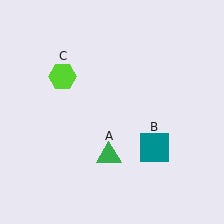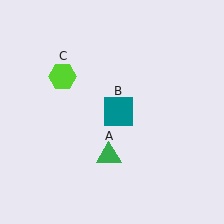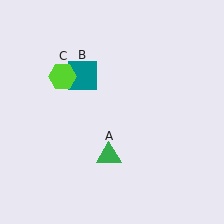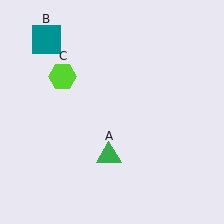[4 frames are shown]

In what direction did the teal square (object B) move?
The teal square (object B) moved up and to the left.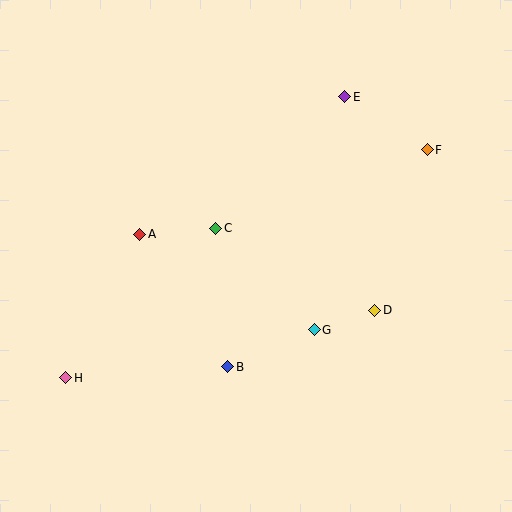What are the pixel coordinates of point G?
Point G is at (314, 330).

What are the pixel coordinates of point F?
Point F is at (427, 150).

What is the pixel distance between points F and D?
The distance between F and D is 169 pixels.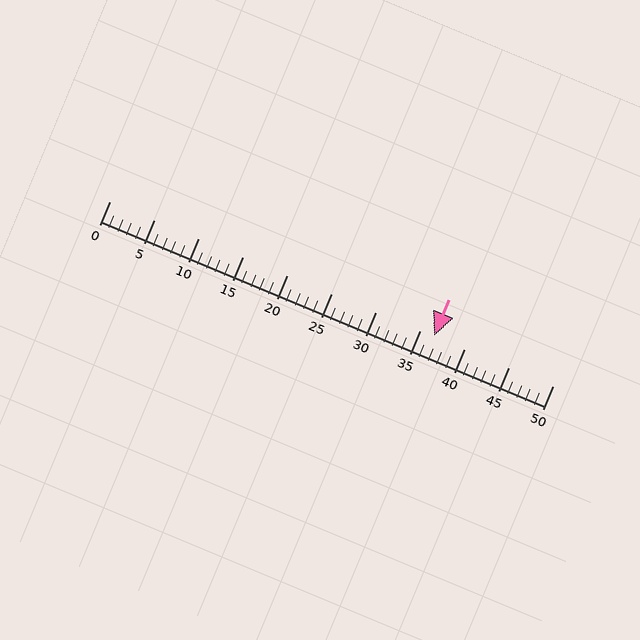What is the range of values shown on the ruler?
The ruler shows values from 0 to 50.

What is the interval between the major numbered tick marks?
The major tick marks are spaced 5 units apart.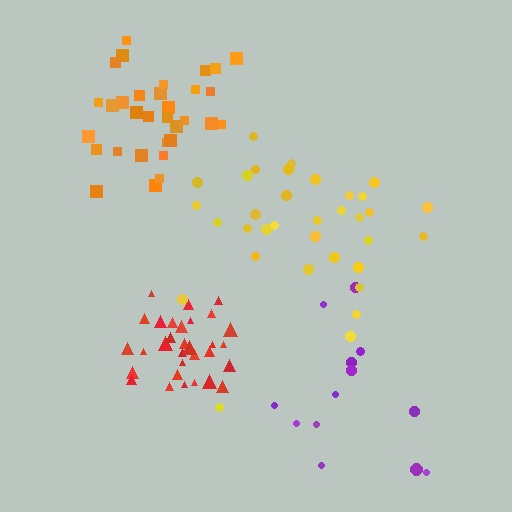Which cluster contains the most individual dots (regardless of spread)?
Yellow (34).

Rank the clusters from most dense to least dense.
red, orange, yellow, purple.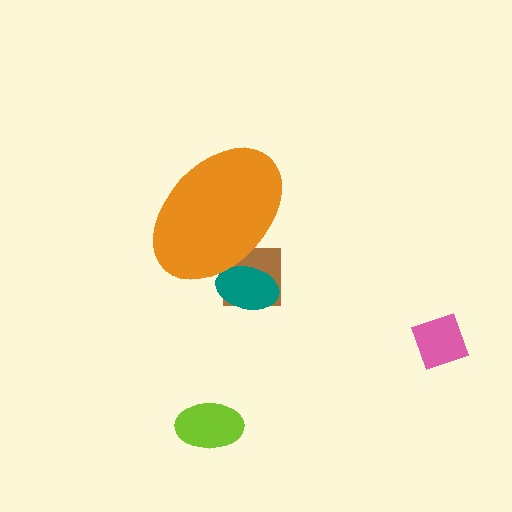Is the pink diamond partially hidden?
No, the pink diamond is fully visible.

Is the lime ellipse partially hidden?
No, the lime ellipse is fully visible.